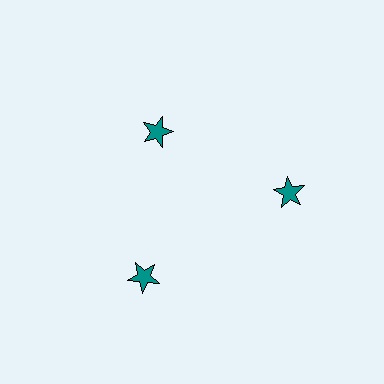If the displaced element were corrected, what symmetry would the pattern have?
It would have 3-fold rotational symmetry — the pattern would map onto itself every 120 degrees.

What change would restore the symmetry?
The symmetry would be restored by moving it outward, back onto the ring so that all 3 stars sit at equal angles and equal distance from the center.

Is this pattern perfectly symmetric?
No. The 3 teal stars are arranged in a ring, but one element near the 11 o'clock position is pulled inward toward the center, breaking the 3-fold rotational symmetry.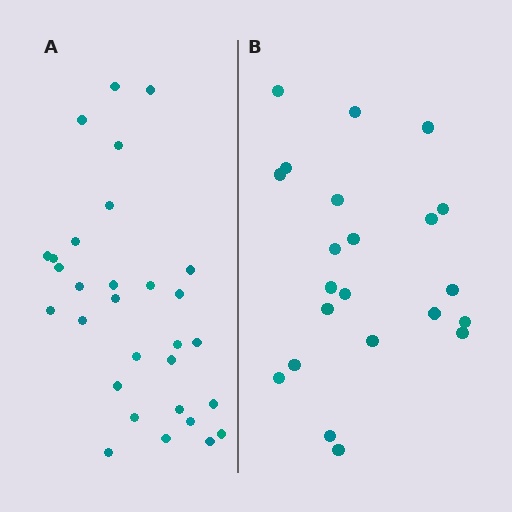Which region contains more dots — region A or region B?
Region A (the left region) has more dots.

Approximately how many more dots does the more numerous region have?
Region A has roughly 8 or so more dots than region B.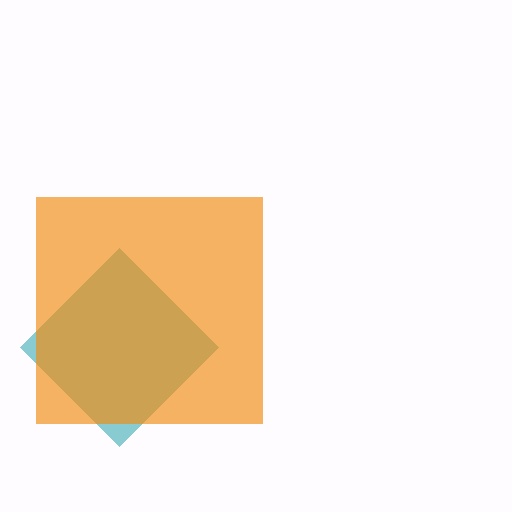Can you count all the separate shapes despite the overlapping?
Yes, there are 2 separate shapes.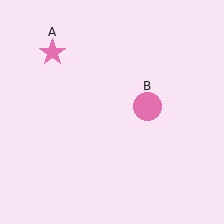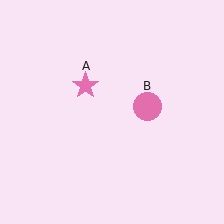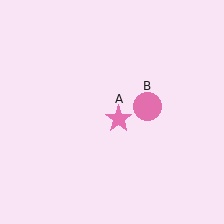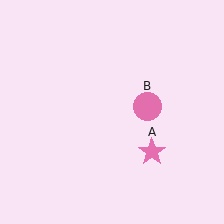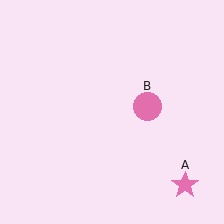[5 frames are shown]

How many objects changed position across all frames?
1 object changed position: pink star (object A).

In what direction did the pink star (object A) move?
The pink star (object A) moved down and to the right.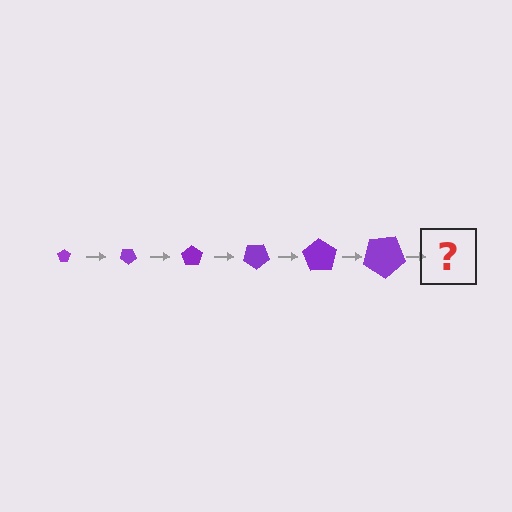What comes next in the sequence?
The next element should be a pentagon, larger than the previous one and rotated 210 degrees from the start.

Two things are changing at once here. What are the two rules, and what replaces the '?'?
The two rules are that the pentagon grows larger each step and it rotates 35 degrees each step. The '?' should be a pentagon, larger than the previous one and rotated 210 degrees from the start.